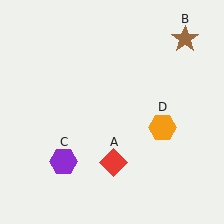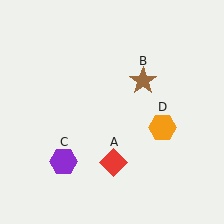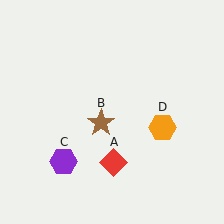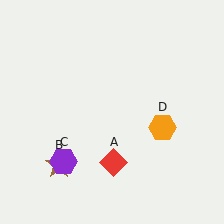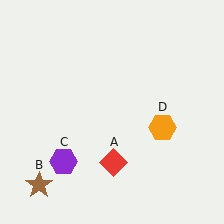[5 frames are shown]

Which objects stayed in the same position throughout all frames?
Red diamond (object A) and purple hexagon (object C) and orange hexagon (object D) remained stationary.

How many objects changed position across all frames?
1 object changed position: brown star (object B).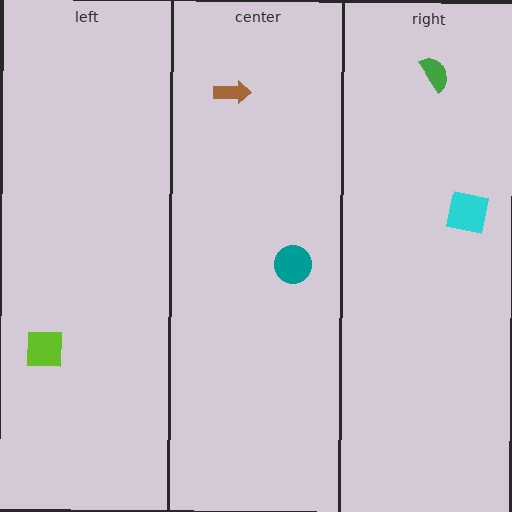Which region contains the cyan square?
The right region.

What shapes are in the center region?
The brown arrow, the teal circle.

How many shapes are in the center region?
2.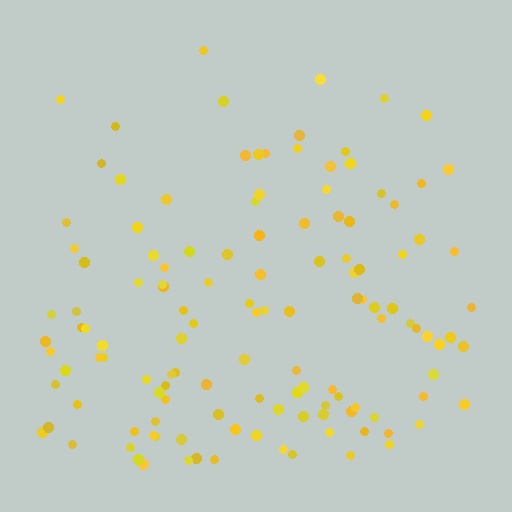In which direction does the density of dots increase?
From top to bottom, with the bottom side densest.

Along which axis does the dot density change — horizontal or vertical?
Vertical.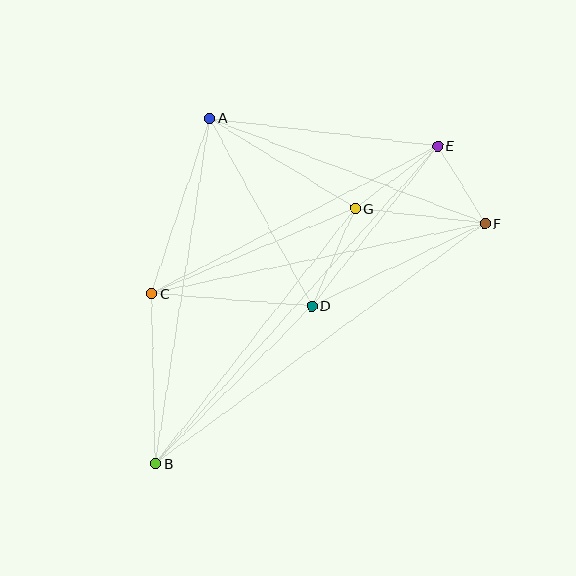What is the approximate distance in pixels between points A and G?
The distance between A and G is approximately 171 pixels.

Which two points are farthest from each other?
Points B and E are farthest from each other.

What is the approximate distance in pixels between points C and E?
The distance between C and E is approximately 322 pixels.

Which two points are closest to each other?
Points E and F are closest to each other.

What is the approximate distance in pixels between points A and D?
The distance between A and D is approximately 213 pixels.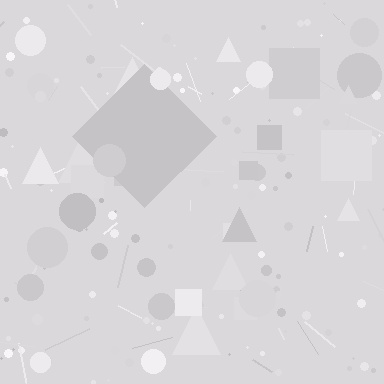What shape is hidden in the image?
A diamond is hidden in the image.